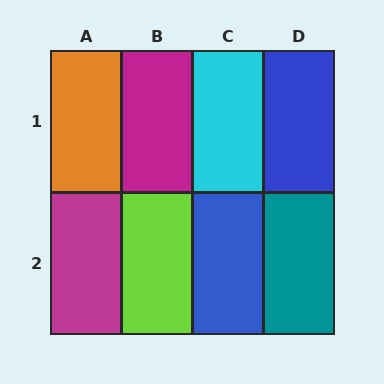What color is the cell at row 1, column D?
Blue.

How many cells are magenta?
2 cells are magenta.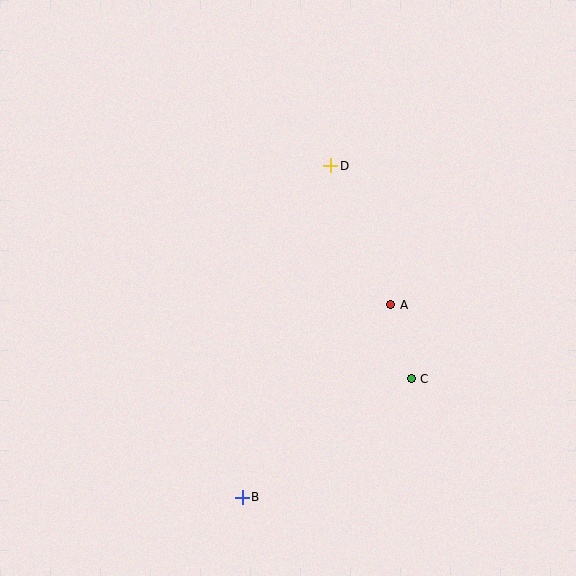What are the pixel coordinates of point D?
Point D is at (331, 166).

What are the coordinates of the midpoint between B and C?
The midpoint between B and C is at (327, 438).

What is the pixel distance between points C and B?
The distance between C and B is 206 pixels.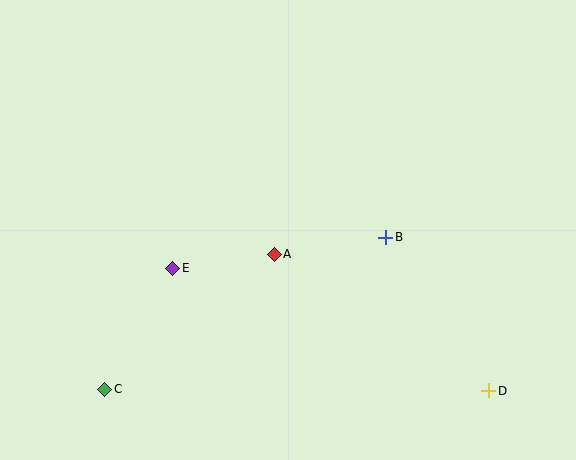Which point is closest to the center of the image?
Point A at (274, 254) is closest to the center.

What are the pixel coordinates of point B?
Point B is at (386, 237).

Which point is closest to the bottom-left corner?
Point C is closest to the bottom-left corner.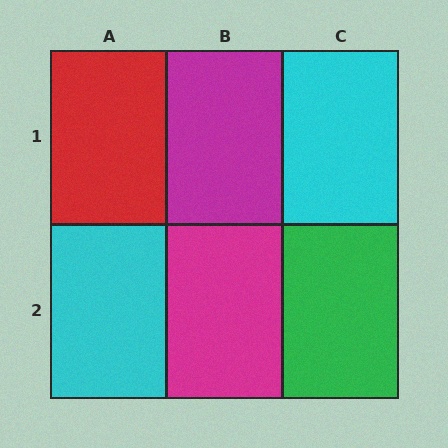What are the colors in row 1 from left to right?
Red, magenta, cyan.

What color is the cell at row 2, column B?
Magenta.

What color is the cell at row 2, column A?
Cyan.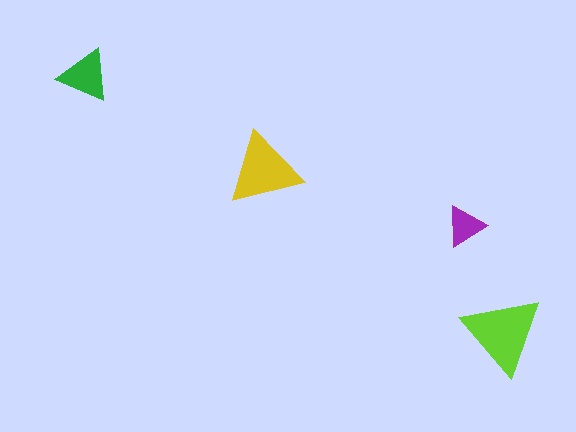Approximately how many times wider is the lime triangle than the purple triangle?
About 2 times wider.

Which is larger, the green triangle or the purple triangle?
The green one.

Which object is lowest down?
The lime triangle is bottommost.